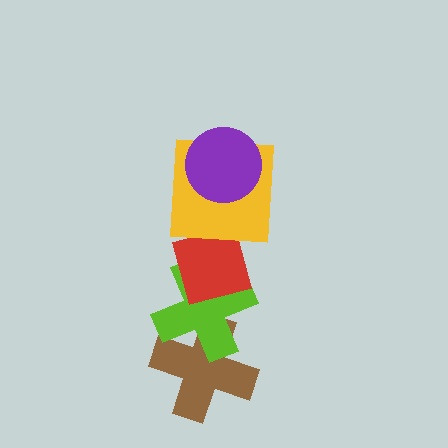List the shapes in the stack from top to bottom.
From top to bottom: the purple circle, the yellow square, the red square, the lime cross, the brown cross.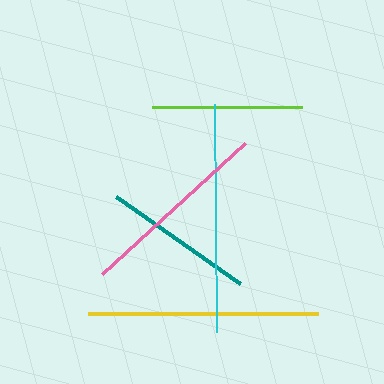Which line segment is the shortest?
The lime line is the shortest at approximately 149 pixels.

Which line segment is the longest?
The yellow line is the longest at approximately 230 pixels.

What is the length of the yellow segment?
The yellow segment is approximately 230 pixels long.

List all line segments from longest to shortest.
From longest to shortest: yellow, cyan, pink, teal, lime.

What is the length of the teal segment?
The teal segment is approximately 152 pixels long.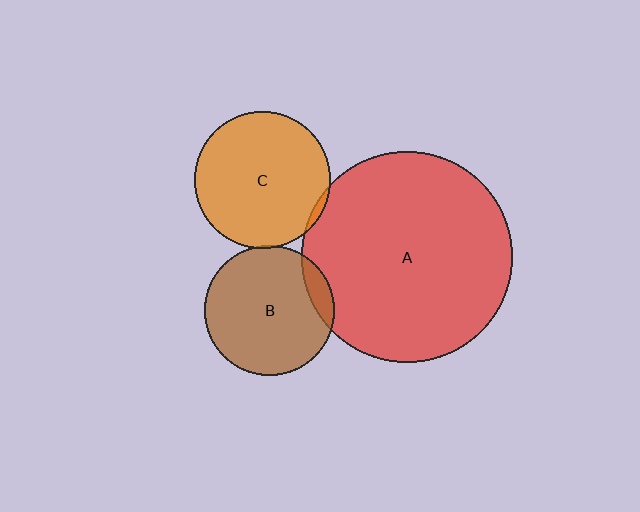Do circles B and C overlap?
Yes.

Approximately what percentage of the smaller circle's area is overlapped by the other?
Approximately 5%.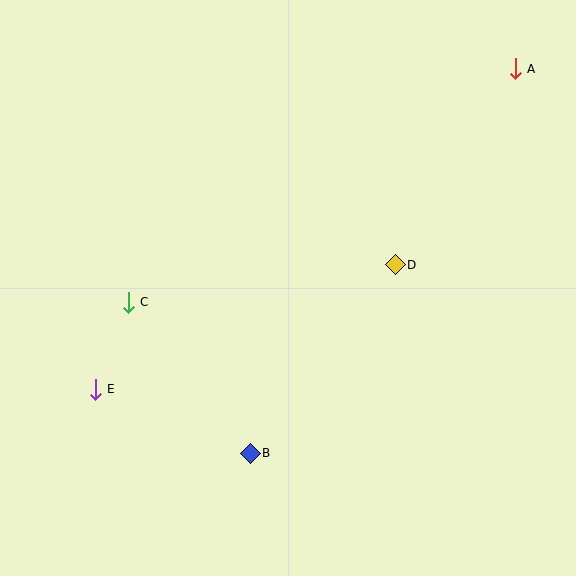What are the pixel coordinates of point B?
Point B is at (250, 453).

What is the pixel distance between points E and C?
The distance between E and C is 93 pixels.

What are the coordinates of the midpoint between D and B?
The midpoint between D and B is at (323, 359).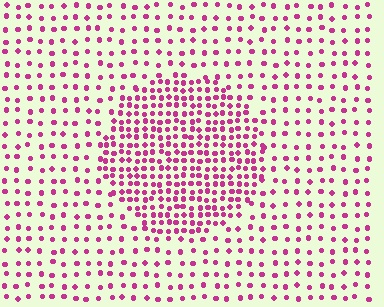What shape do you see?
I see a circle.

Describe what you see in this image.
The image contains small magenta elements arranged at two different densities. A circle-shaped region is visible where the elements are more densely packed than the surrounding area.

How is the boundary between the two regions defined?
The boundary is defined by a change in element density (approximately 2.2x ratio). All elements are the same color, size, and shape.